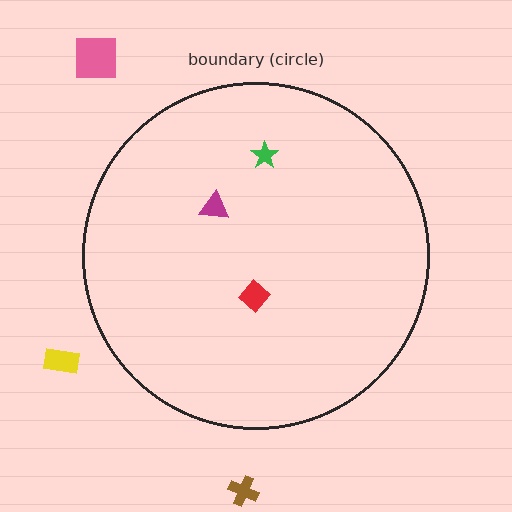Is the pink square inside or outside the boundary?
Outside.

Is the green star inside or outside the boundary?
Inside.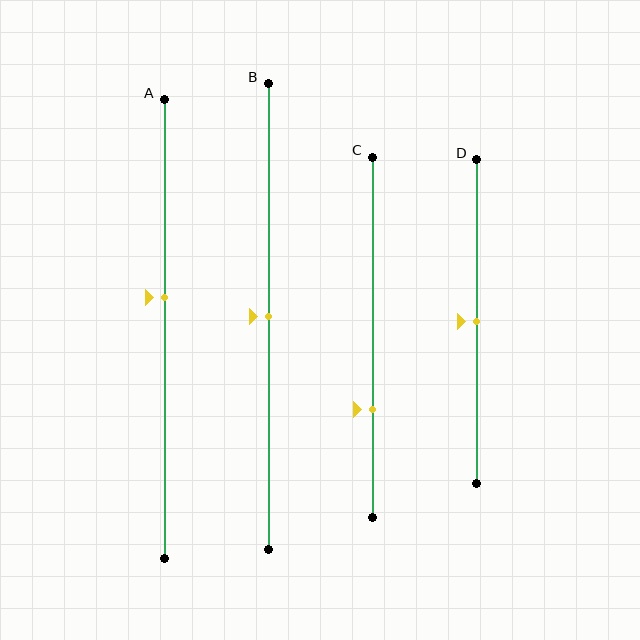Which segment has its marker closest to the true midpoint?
Segment B has its marker closest to the true midpoint.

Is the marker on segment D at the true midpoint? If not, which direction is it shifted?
Yes, the marker on segment D is at the true midpoint.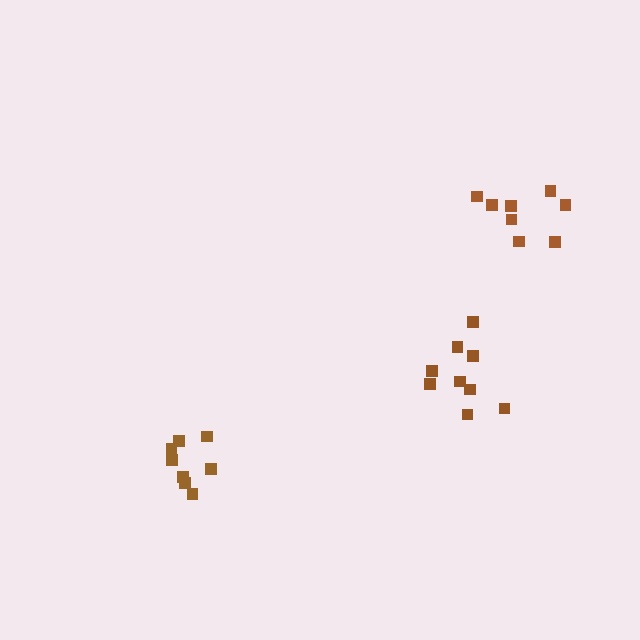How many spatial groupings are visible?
There are 3 spatial groupings.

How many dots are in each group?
Group 1: 8 dots, Group 2: 9 dots, Group 3: 8 dots (25 total).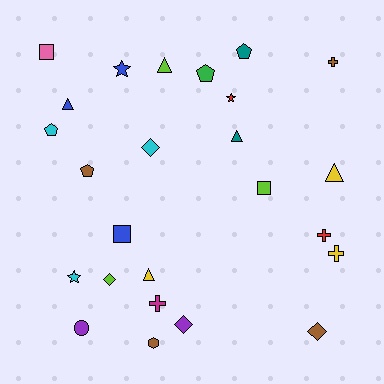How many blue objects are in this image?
There are 3 blue objects.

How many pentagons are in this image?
There are 4 pentagons.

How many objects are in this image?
There are 25 objects.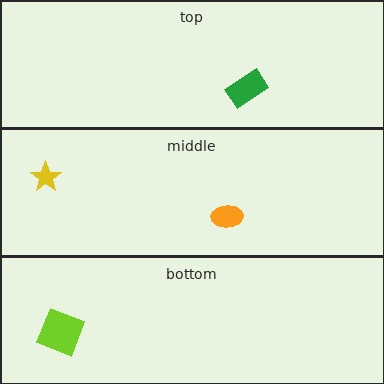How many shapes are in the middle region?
2.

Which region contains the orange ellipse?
The middle region.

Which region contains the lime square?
The bottom region.